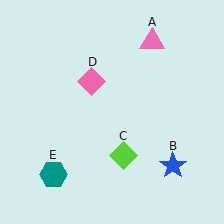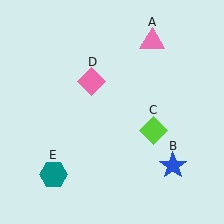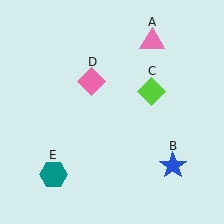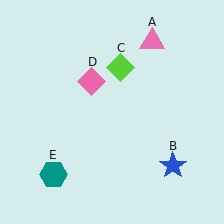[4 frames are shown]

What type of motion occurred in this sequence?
The lime diamond (object C) rotated counterclockwise around the center of the scene.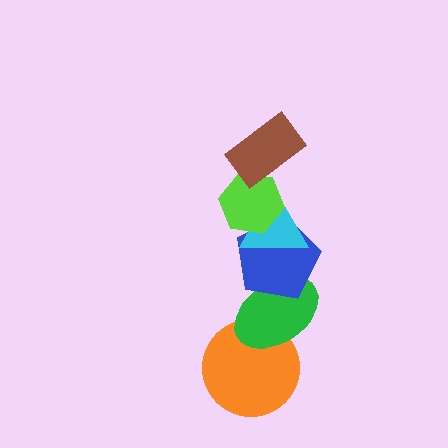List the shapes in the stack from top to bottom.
From top to bottom: the brown rectangle, the lime hexagon, the cyan triangle, the blue pentagon, the green ellipse, the orange circle.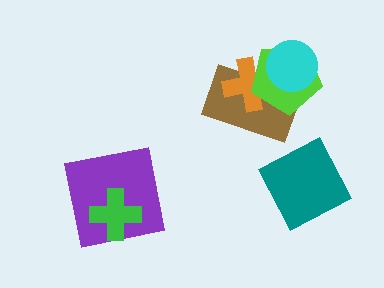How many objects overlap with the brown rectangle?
3 objects overlap with the brown rectangle.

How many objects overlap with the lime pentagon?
3 objects overlap with the lime pentagon.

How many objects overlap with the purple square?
1 object overlaps with the purple square.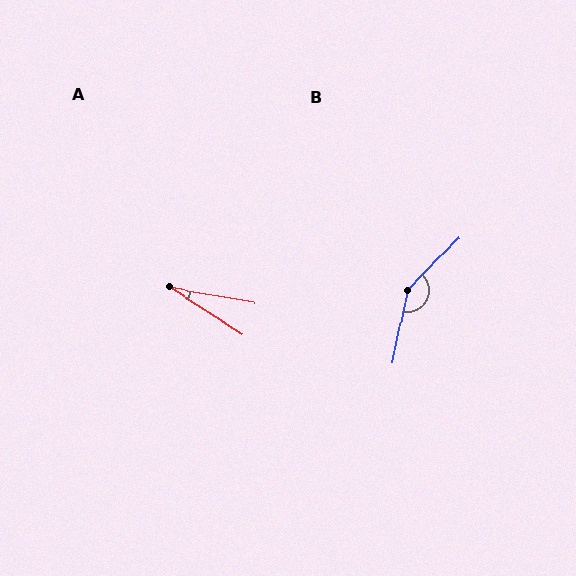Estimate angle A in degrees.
Approximately 23 degrees.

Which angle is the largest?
B, at approximately 147 degrees.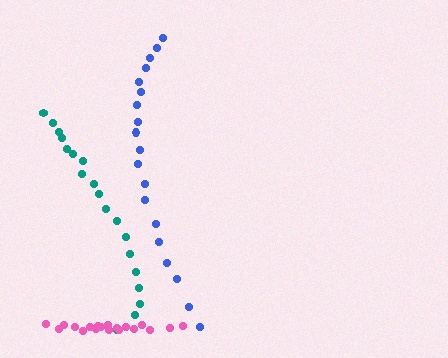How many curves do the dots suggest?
There are 3 distinct paths.